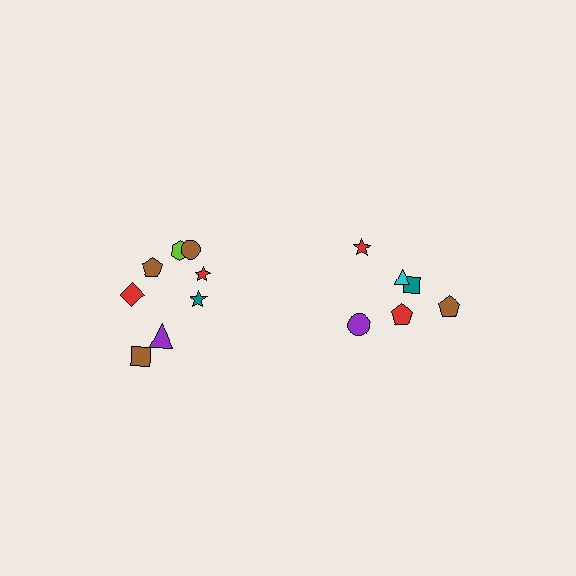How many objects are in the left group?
There are 8 objects.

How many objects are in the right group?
There are 6 objects.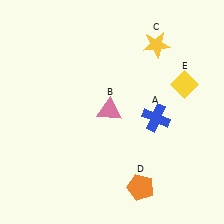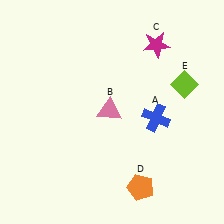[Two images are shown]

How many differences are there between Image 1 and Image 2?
There are 2 differences between the two images.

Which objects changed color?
C changed from yellow to magenta. E changed from yellow to lime.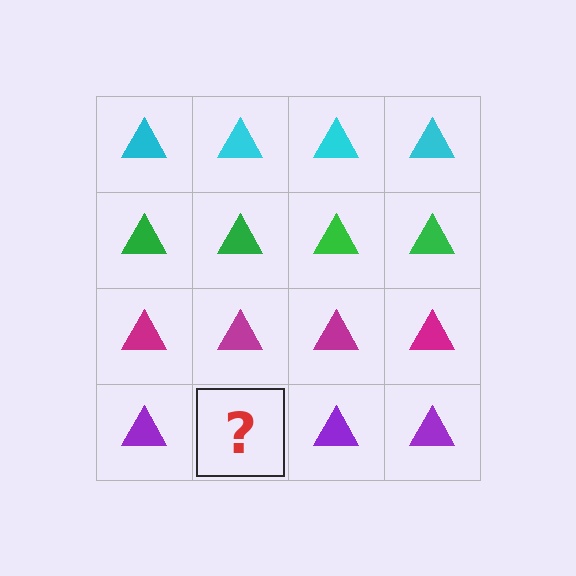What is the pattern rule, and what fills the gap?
The rule is that each row has a consistent color. The gap should be filled with a purple triangle.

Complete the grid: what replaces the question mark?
The question mark should be replaced with a purple triangle.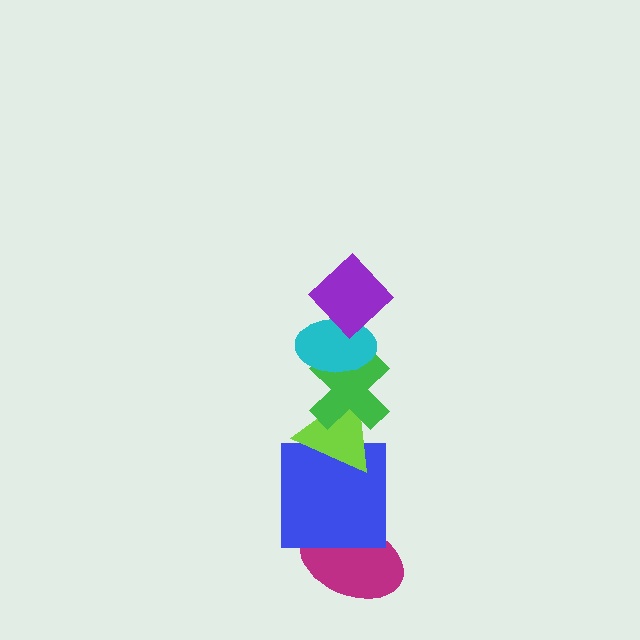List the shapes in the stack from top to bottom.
From top to bottom: the purple diamond, the cyan ellipse, the green cross, the lime triangle, the blue square, the magenta ellipse.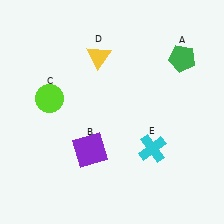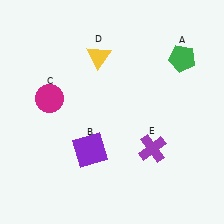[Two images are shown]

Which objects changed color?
C changed from lime to magenta. E changed from cyan to purple.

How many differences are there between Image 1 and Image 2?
There are 2 differences between the two images.